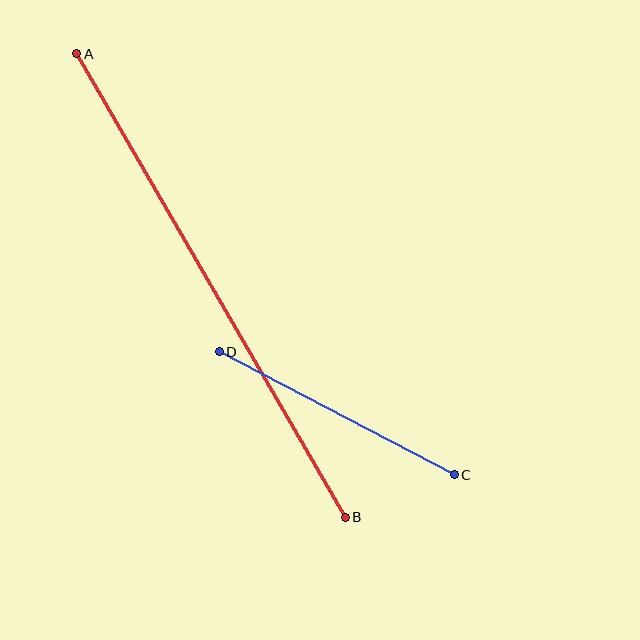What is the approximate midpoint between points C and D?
The midpoint is at approximately (337, 413) pixels.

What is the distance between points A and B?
The distance is approximately 536 pixels.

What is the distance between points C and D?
The distance is approximately 265 pixels.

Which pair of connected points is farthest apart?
Points A and B are farthest apart.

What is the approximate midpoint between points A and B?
The midpoint is at approximately (211, 285) pixels.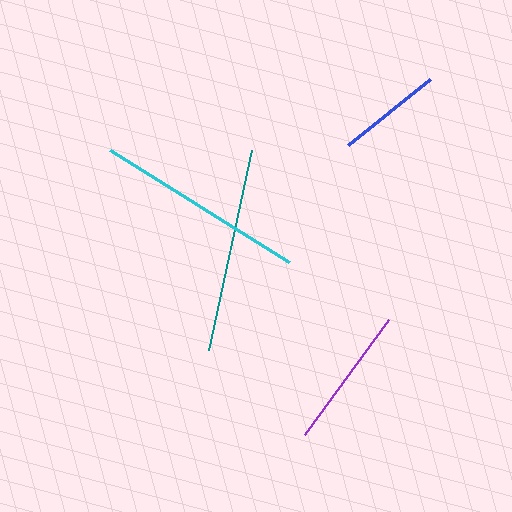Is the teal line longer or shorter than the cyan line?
The cyan line is longer than the teal line.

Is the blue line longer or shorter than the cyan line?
The cyan line is longer than the blue line.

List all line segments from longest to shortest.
From longest to shortest: cyan, teal, purple, blue.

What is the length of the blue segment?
The blue segment is approximately 105 pixels long.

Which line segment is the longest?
The cyan line is the longest at approximately 211 pixels.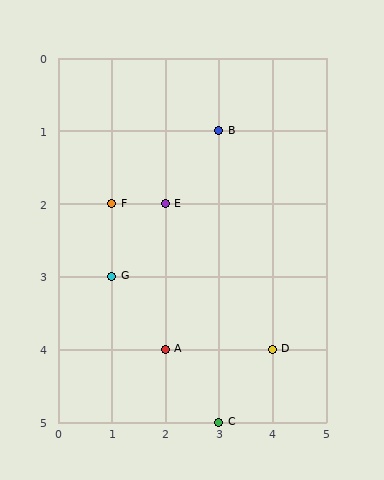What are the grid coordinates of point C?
Point C is at grid coordinates (3, 5).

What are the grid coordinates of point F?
Point F is at grid coordinates (1, 2).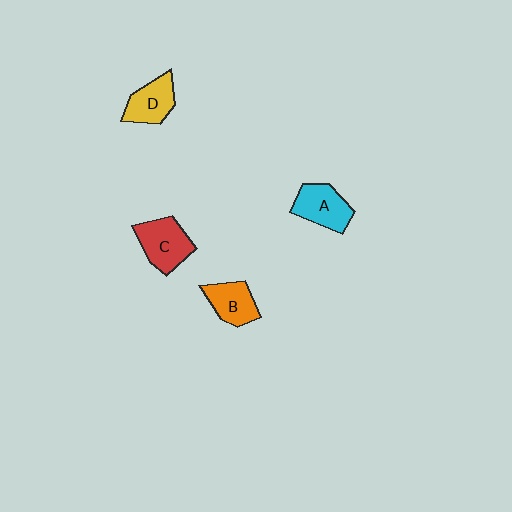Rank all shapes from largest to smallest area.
From largest to smallest: C (red), A (cyan), D (yellow), B (orange).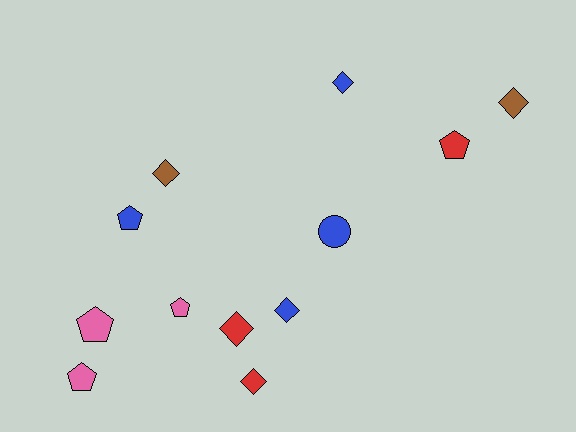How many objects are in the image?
There are 12 objects.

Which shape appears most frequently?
Diamond, with 6 objects.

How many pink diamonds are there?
There are no pink diamonds.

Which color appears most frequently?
Blue, with 4 objects.